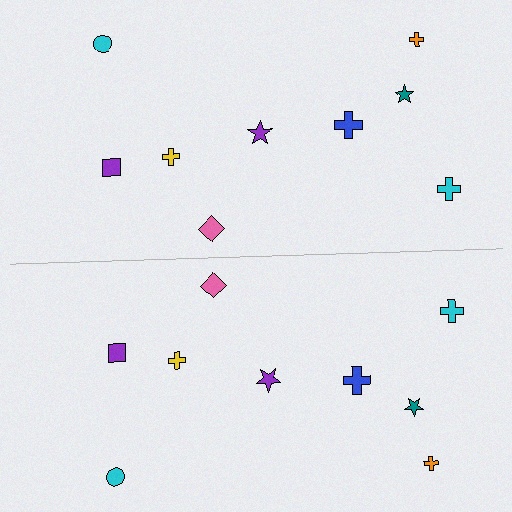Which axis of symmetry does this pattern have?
The pattern has a horizontal axis of symmetry running through the center of the image.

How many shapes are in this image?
There are 18 shapes in this image.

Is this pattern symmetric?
Yes, this pattern has bilateral (reflection) symmetry.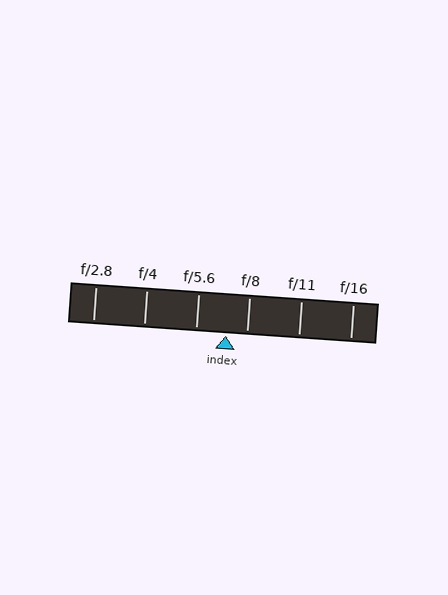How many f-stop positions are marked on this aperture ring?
There are 6 f-stop positions marked.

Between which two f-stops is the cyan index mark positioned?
The index mark is between f/5.6 and f/8.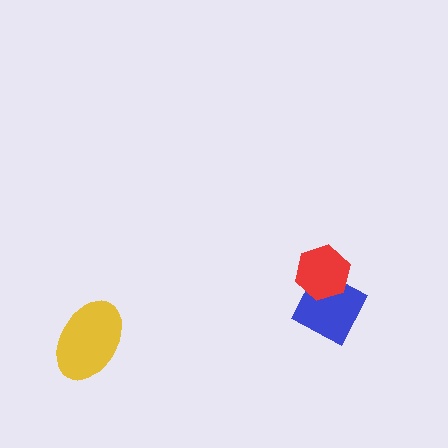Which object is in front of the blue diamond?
The red hexagon is in front of the blue diamond.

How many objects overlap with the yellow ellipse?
0 objects overlap with the yellow ellipse.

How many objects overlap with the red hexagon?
1 object overlaps with the red hexagon.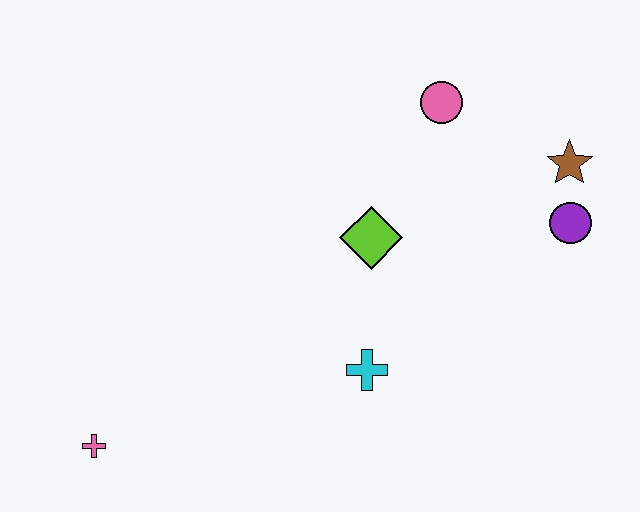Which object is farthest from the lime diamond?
The pink cross is farthest from the lime diamond.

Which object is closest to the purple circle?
The brown star is closest to the purple circle.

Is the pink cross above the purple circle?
No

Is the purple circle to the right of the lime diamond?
Yes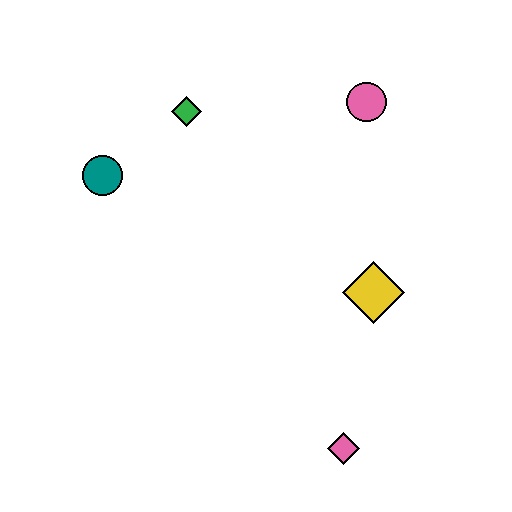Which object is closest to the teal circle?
The green diamond is closest to the teal circle.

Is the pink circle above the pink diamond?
Yes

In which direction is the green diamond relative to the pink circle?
The green diamond is to the left of the pink circle.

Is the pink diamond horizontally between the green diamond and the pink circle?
Yes